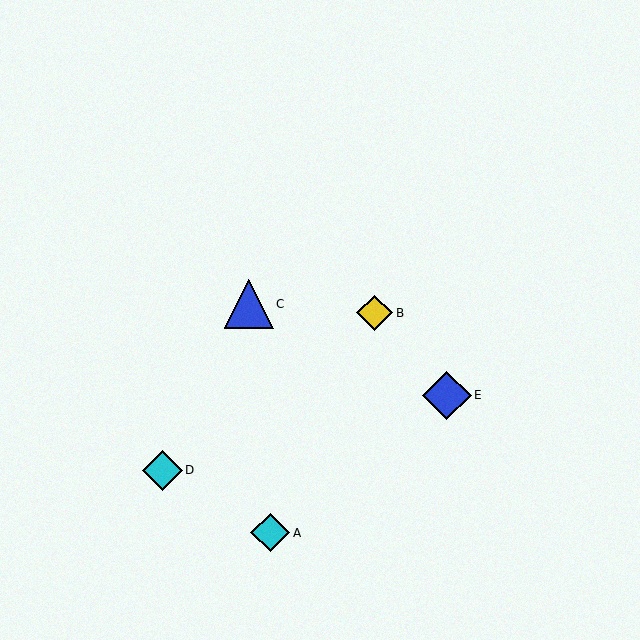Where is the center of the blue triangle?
The center of the blue triangle is at (249, 304).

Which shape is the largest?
The blue triangle (labeled C) is the largest.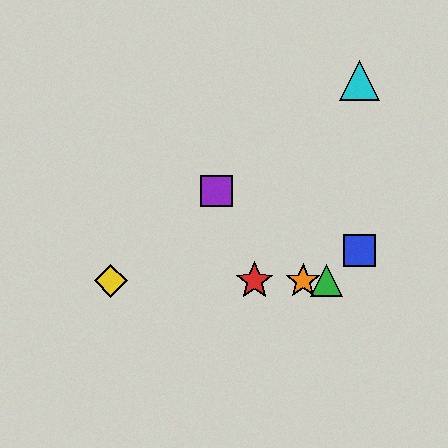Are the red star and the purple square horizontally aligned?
No, the red star is at y≈281 and the purple square is at y≈191.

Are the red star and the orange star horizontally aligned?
Yes, both are at y≈281.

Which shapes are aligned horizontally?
The red star, the green triangle, the yellow diamond, the orange star are aligned horizontally.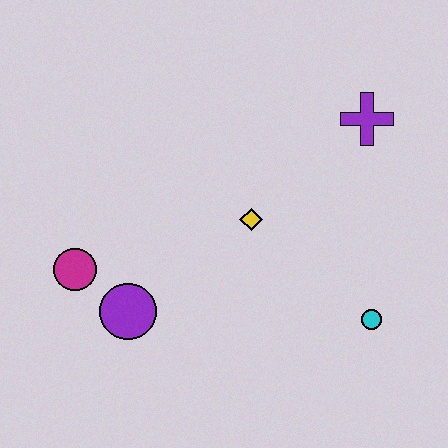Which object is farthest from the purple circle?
The purple cross is farthest from the purple circle.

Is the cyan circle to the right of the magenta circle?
Yes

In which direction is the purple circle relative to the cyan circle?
The purple circle is to the left of the cyan circle.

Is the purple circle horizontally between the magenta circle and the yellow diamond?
Yes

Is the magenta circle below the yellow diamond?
Yes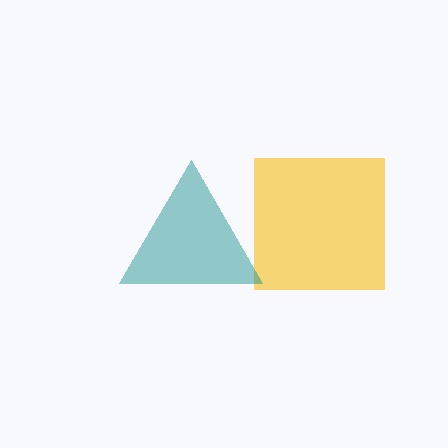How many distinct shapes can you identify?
There are 2 distinct shapes: a yellow square, a teal triangle.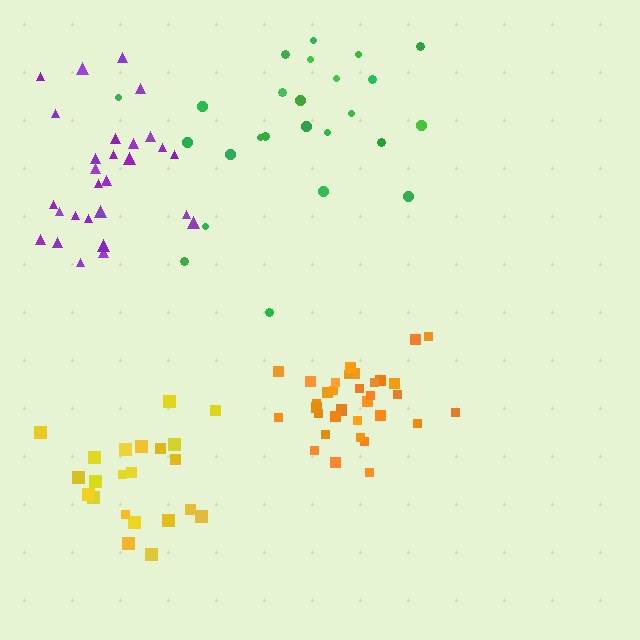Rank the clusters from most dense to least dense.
orange, purple, yellow, green.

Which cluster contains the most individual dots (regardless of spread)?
Orange (35).